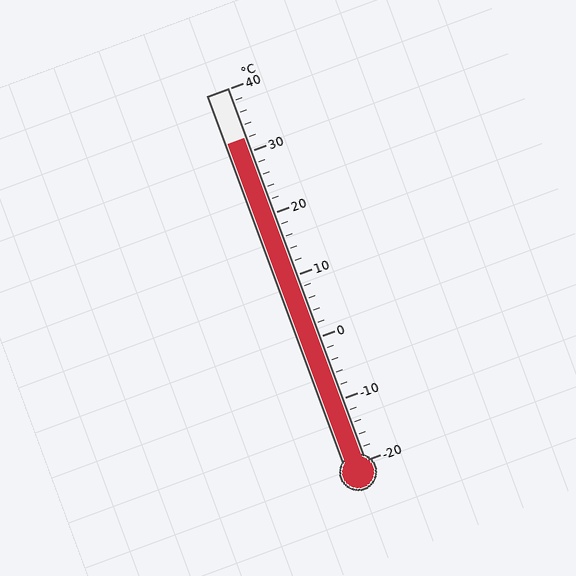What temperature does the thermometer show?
The thermometer shows approximately 32°C.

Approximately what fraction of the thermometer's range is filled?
The thermometer is filled to approximately 85% of its range.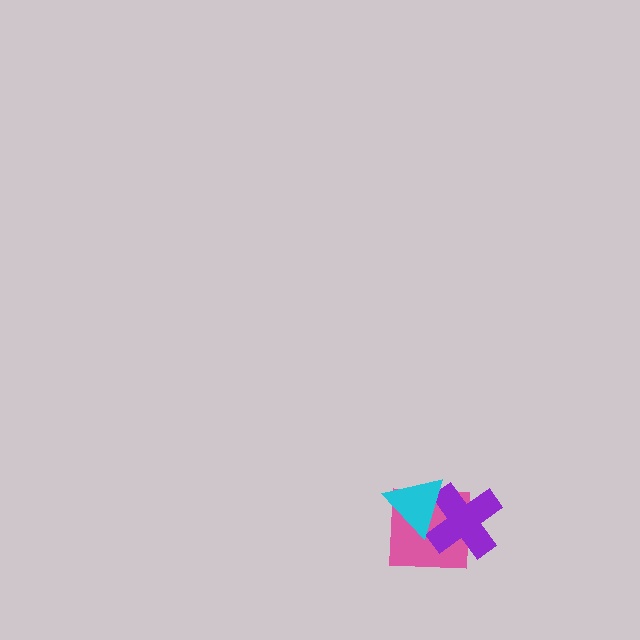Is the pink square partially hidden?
Yes, it is partially covered by another shape.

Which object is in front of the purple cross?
The cyan triangle is in front of the purple cross.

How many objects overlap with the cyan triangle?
2 objects overlap with the cyan triangle.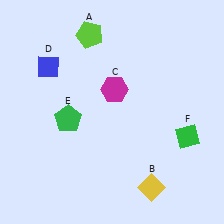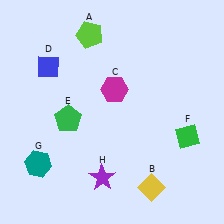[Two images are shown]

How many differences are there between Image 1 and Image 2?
There are 2 differences between the two images.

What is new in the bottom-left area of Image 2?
A teal hexagon (G) was added in the bottom-left area of Image 2.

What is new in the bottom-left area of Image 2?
A purple star (H) was added in the bottom-left area of Image 2.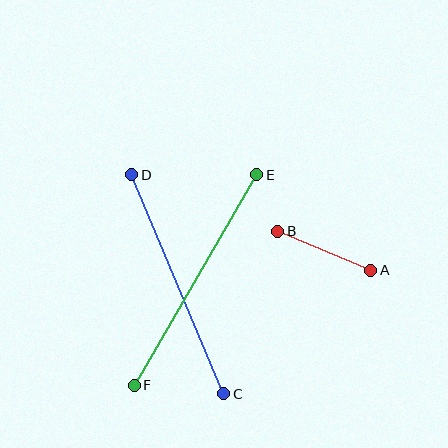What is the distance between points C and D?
The distance is approximately 238 pixels.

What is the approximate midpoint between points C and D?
The midpoint is at approximately (178, 284) pixels.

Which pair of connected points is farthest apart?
Points E and F are farthest apart.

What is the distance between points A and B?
The distance is approximately 101 pixels.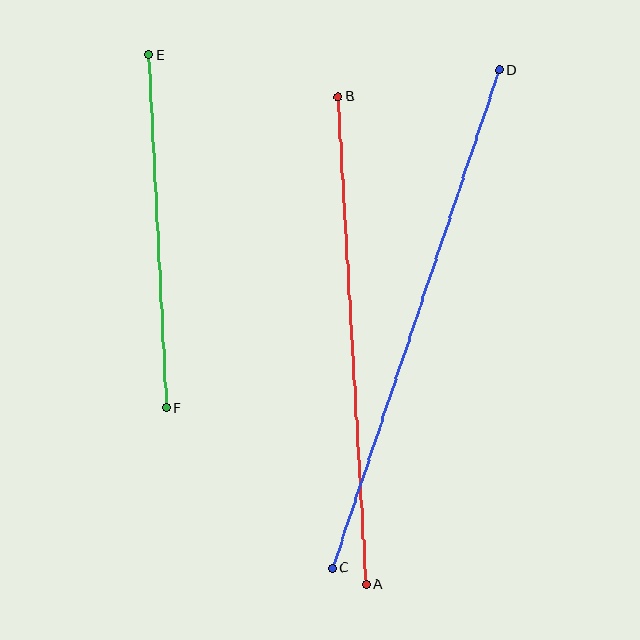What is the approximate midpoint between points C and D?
The midpoint is at approximately (416, 319) pixels.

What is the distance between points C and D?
The distance is approximately 525 pixels.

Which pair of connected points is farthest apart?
Points C and D are farthest apart.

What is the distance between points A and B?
The distance is approximately 488 pixels.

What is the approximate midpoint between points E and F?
The midpoint is at approximately (158, 231) pixels.